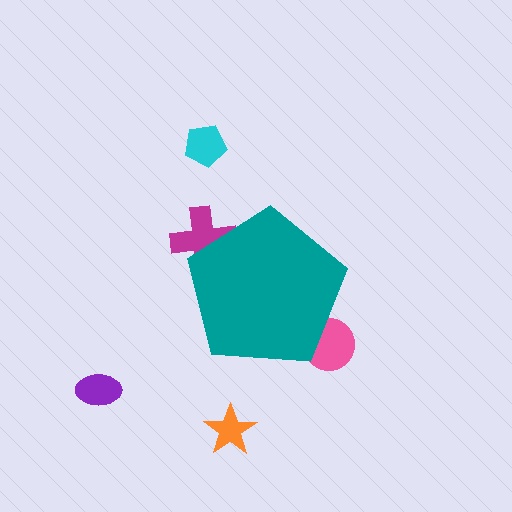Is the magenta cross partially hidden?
Yes, the magenta cross is partially hidden behind the teal pentagon.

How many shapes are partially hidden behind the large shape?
2 shapes are partially hidden.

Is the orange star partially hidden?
No, the orange star is fully visible.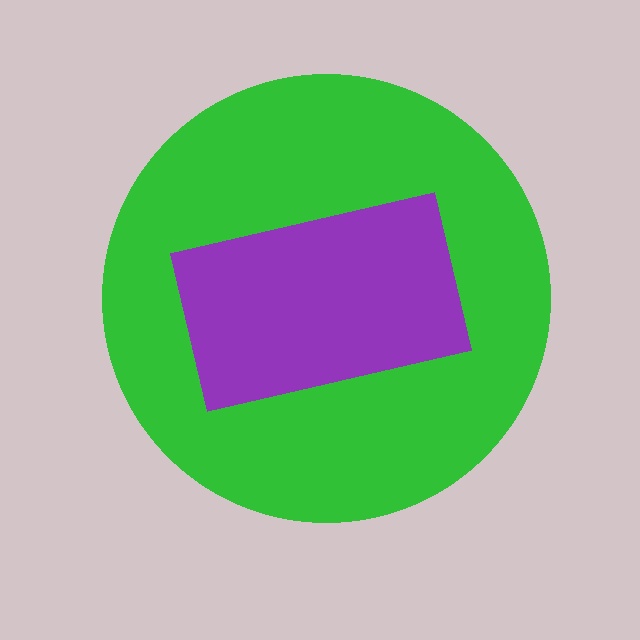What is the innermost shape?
The purple rectangle.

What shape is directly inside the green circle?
The purple rectangle.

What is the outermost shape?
The green circle.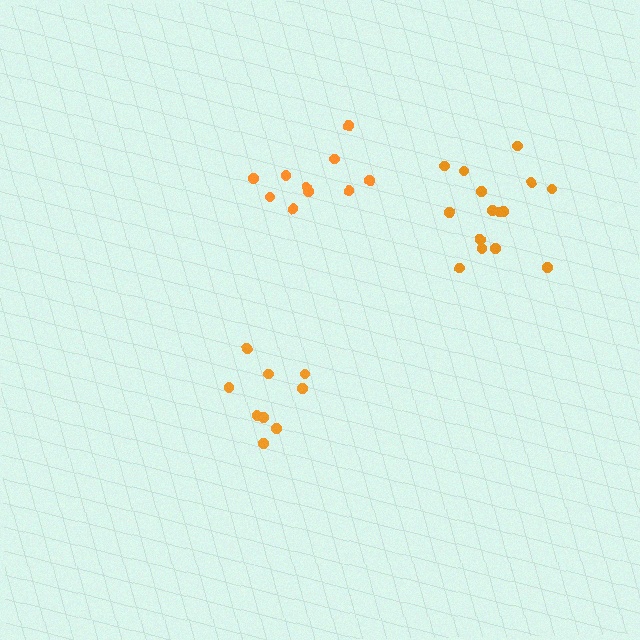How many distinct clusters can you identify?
There are 3 distinct clusters.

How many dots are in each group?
Group 1: 10 dots, Group 2: 15 dots, Group 3: 9 dots (34 total).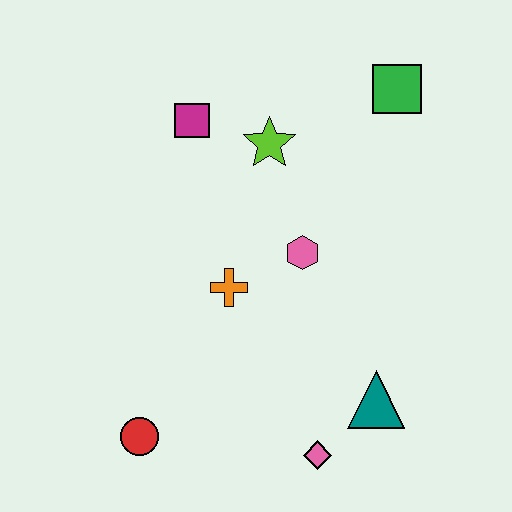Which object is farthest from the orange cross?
The green square is farthest from the orange cross.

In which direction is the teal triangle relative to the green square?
The teal triangle is below the green square.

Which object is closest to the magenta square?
The lime star is closest to the magenta square.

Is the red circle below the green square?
Yes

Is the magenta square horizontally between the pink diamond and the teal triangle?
No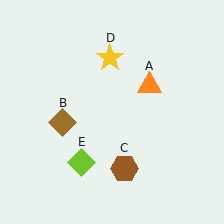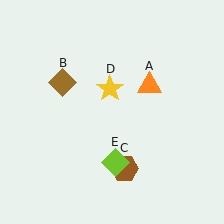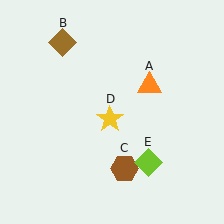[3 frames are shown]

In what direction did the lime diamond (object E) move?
The lime diamond (object E) moved right.